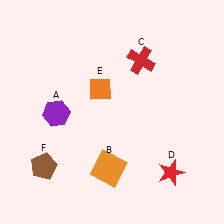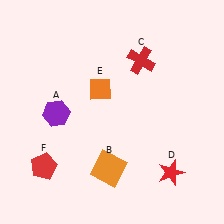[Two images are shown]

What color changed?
The pentagon (F) changed from brown in Image 1 to red in Image 2.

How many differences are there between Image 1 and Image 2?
There is 1 difference between the two images.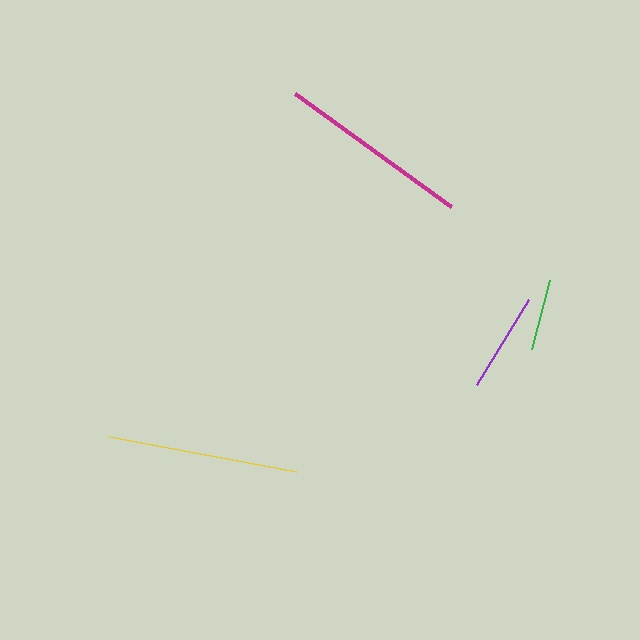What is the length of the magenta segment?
The magenta segment is approximately 193 pixels long.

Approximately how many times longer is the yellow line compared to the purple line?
The yellow line is approximately 1.9 times the length of the purple line.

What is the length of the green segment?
The green segment is approximately 71 pixels long.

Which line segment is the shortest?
The green line is the shortest at approximately 71 pixels.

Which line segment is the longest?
The magenta line is the longest at approximately 193 pixels.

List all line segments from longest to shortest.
From longest to shortest: magenta, yellow, purple, green.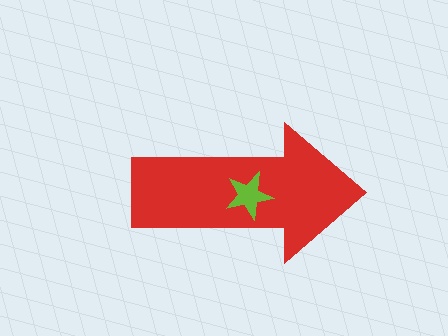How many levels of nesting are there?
2.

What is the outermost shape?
The red arrow.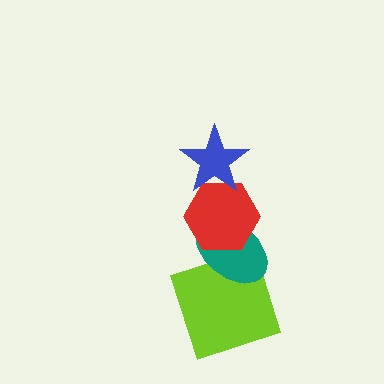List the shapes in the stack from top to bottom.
From top to bottom: the blue star, the red hexagon, the teal ellipse, the lime square.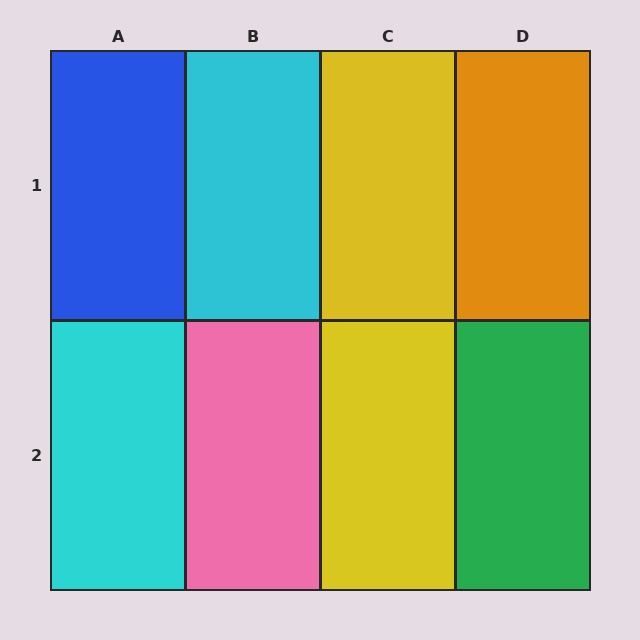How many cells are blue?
1 cell is blue.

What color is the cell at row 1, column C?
Yellow.